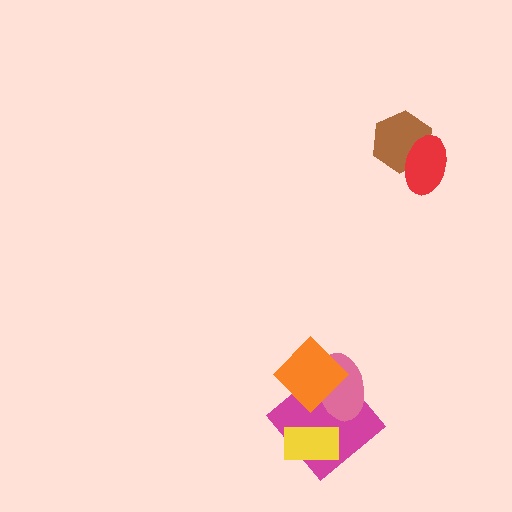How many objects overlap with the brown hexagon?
1 object overlaps with the brown hexagon.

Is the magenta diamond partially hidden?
Yes, it is partially covered by another shape.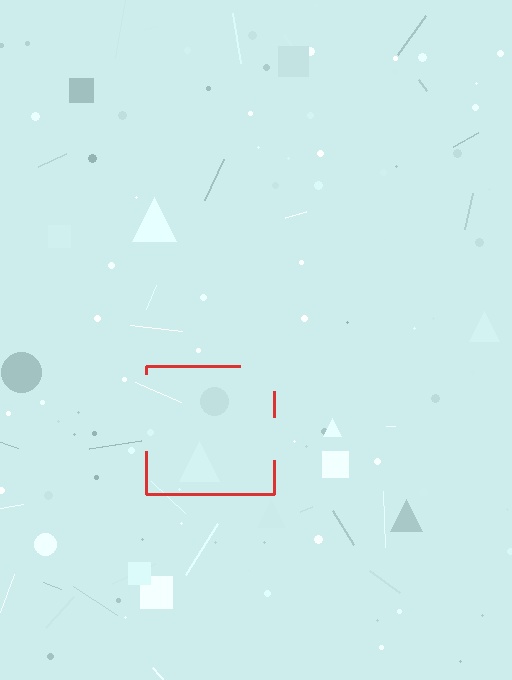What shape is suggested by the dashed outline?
The dashed outline suggests a square.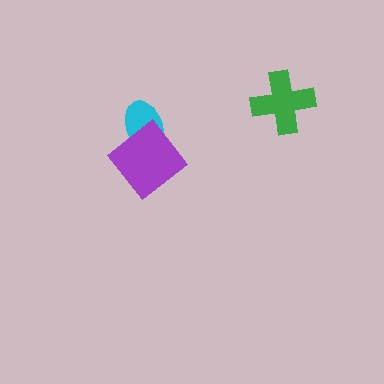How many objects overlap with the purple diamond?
1 object overlaps with the purple diamond.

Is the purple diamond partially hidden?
No, no other shape covers it.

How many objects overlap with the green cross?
0 objects overlap with the green cross.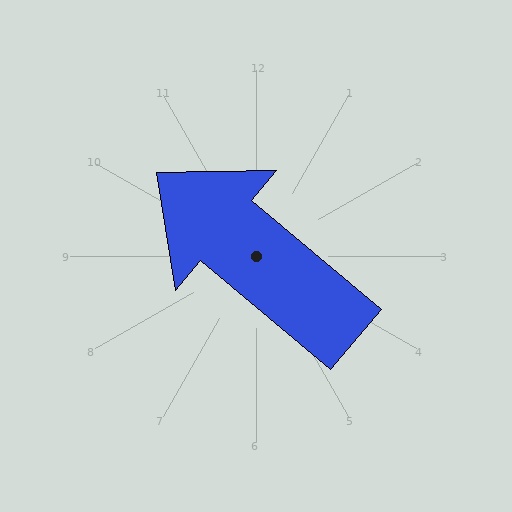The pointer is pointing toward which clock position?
Roughly 10 o'clock.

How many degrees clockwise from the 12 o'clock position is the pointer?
Approximately 310 degrees.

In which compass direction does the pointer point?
Northwest.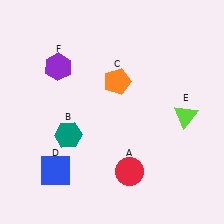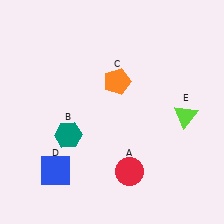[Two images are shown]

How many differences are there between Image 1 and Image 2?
There is 1 difference between the two images.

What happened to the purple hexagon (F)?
The purple hexagon (F) was removed in Image 2. It was in the top-left area of Image 1.